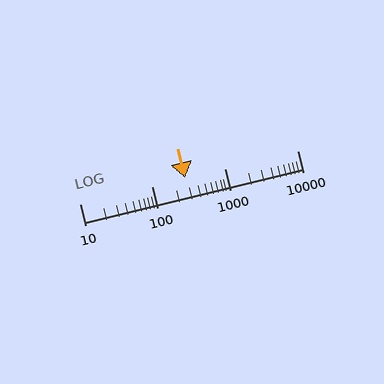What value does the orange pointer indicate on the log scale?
The pointer indicates approximately 280.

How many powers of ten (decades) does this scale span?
The scale spans 3 decades, from 10 to 10000.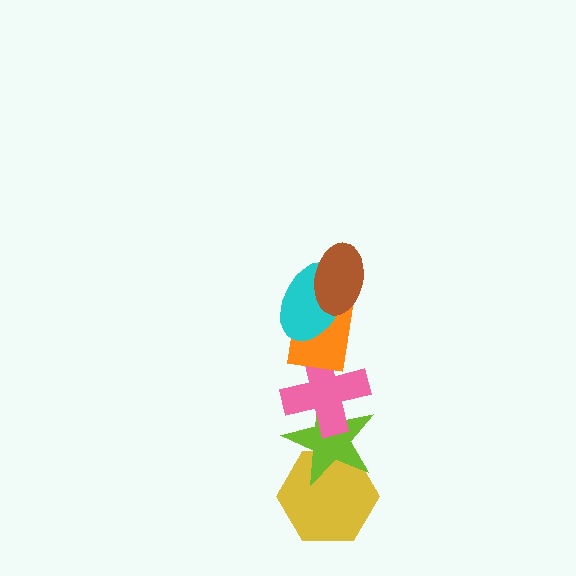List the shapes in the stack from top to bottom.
From top to bottom: the brown ellipse, the cyan ellipse, the orange rectangle, the pink cross, the lime star, the yellow hexagon.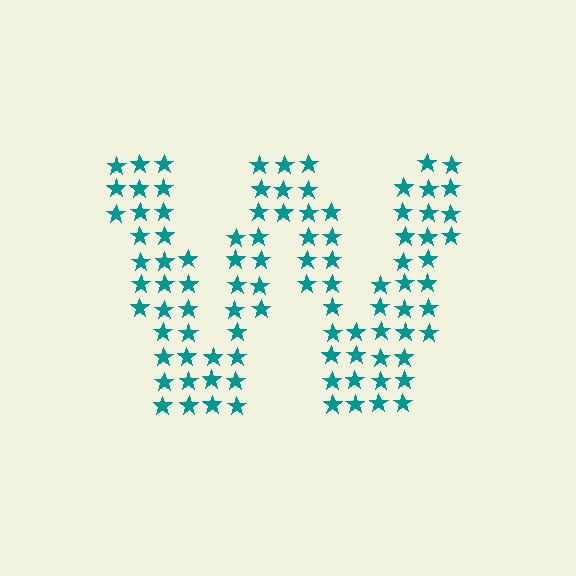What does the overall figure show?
The overall figure shows the letter W.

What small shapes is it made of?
It is made of small stars.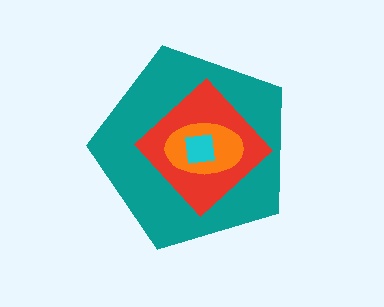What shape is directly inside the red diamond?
The orange ellipse.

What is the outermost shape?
The teal pentagon.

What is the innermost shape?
The cyan square.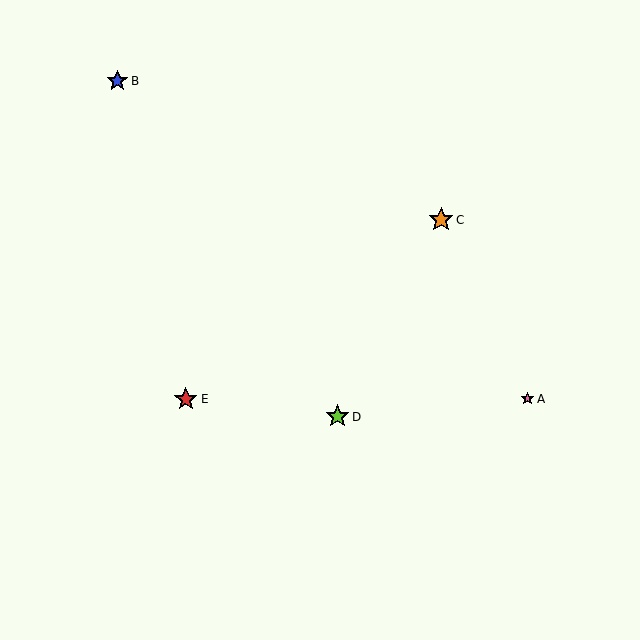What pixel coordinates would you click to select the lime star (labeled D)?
Click at (338, 417) to select the lime star D.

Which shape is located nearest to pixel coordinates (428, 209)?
The orange star (labeled C) at (441, 220) is nearest to that location.